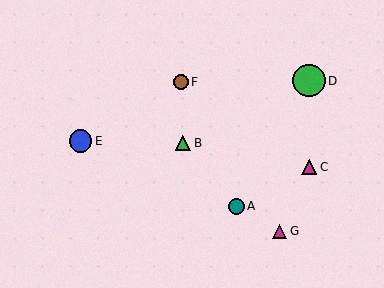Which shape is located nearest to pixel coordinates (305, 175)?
The magenta triangle (labeled C) at (309, 167) is nearest to that location.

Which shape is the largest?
The green circle (labeled D) is the largest.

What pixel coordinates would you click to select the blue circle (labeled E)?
Click at (80, 141) to select the blue circle E.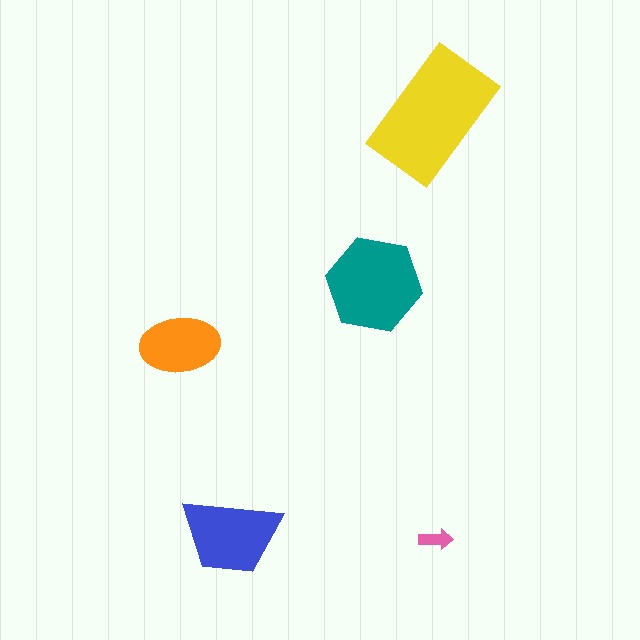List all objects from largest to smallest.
The yellow rectangle, the teal hexagon, the blue trapezoid, the orange ellipse, the pink arrow.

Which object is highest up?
The yellow rectangle is topmost.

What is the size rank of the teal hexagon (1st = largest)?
2nd.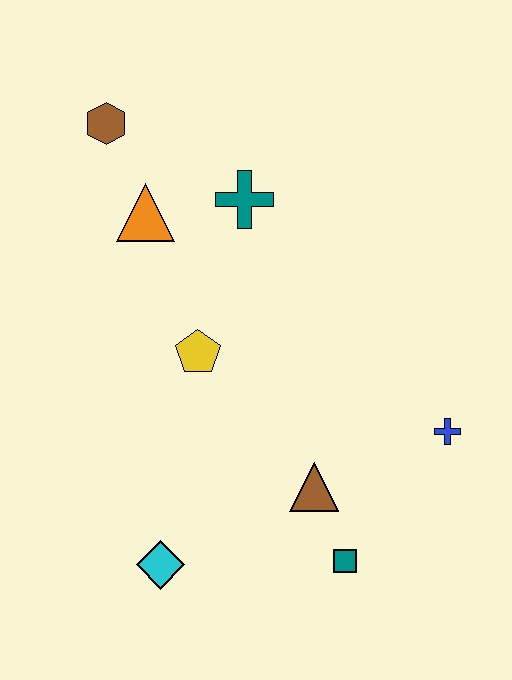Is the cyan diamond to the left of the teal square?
Yes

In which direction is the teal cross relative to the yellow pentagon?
The teal cross is above the yellow pentagon.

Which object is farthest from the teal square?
The brown hexagon is farthest from the teal square.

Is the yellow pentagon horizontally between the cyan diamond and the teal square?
Yes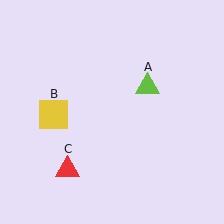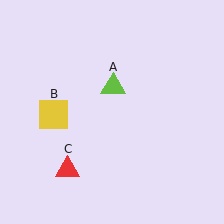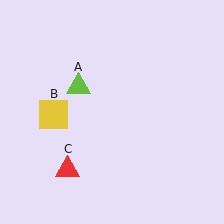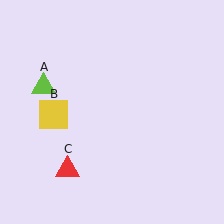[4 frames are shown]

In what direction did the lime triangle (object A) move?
The lime triangle (object A) moved left.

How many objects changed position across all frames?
1 object changed position: lime triangle (object A).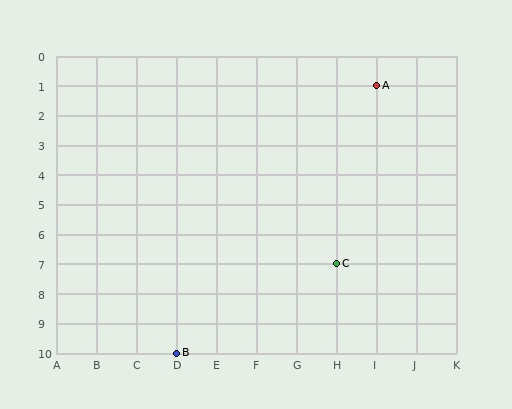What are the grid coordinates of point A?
Point A is at grid coordinates (I, 1).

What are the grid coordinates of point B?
Point B is at grid coordinates (D, 10).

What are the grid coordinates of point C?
Point C is at grid coordinates (H, 7).